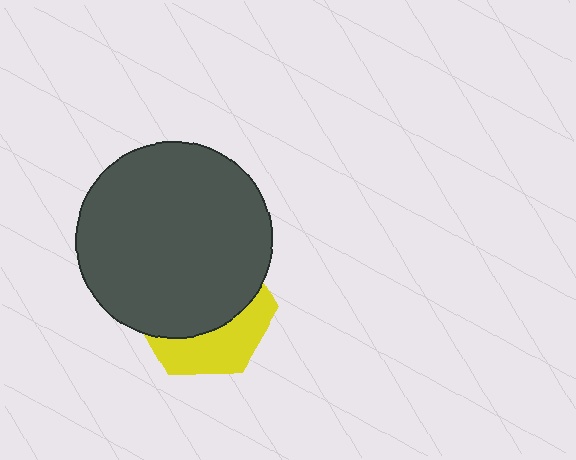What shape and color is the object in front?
The object in front is a dark gray circle.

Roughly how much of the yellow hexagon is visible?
A small part of it is visible (roughly 36%).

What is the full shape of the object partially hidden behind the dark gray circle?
The partially hidden object is a yellow hexagon.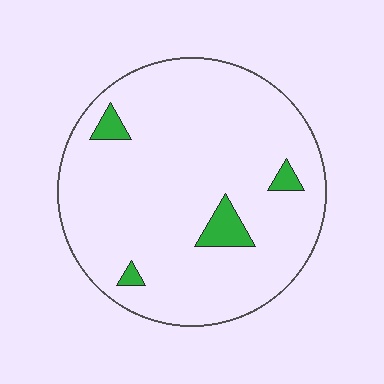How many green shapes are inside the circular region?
4.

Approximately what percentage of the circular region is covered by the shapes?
Approximately 5%.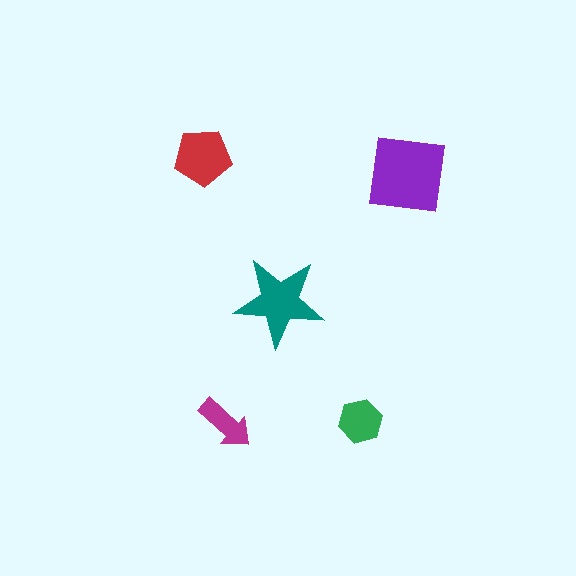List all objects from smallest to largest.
The magenta arrow, the green hexagon, the red pentagon, the teal star, the purple square.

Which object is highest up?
The red pentagon is topmost.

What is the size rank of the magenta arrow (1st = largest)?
5th.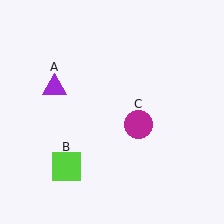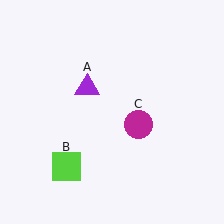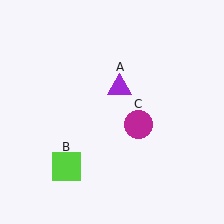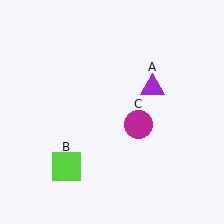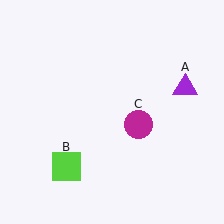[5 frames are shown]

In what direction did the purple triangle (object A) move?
The purple triangle (object A) moved right.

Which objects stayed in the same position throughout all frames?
Lime square (object B) and magenta circle (object C) remained stationary.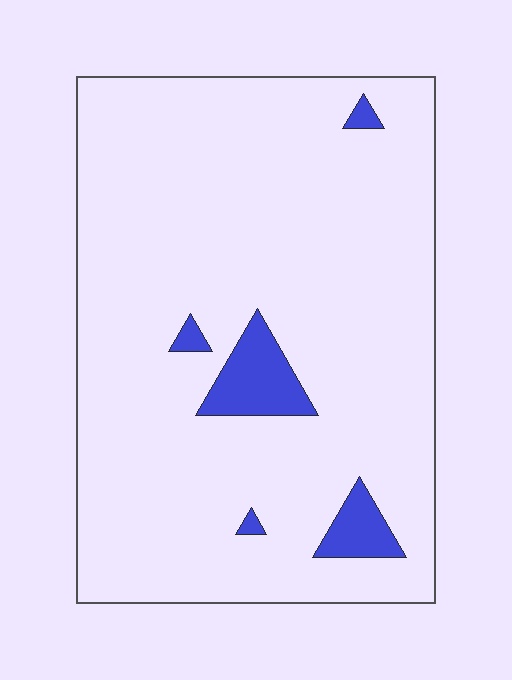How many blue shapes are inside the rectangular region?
5.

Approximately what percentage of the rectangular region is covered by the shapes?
Approximately 5%.